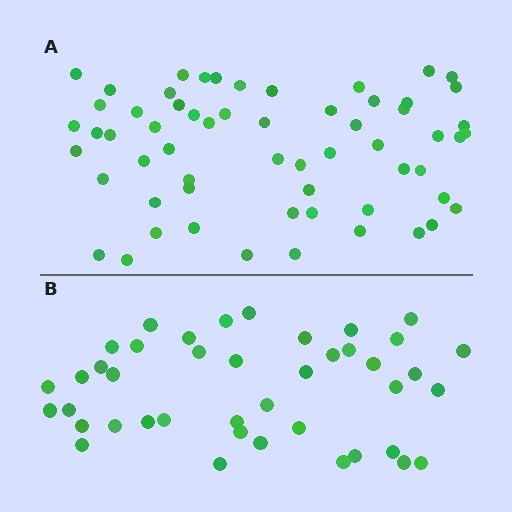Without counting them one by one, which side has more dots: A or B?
Region A (the top region) has more dots.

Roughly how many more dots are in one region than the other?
Region A has approximately 20 more dots than region B.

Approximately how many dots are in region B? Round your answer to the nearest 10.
About 40 dots. (The exact count is 42, which rounds to 40.)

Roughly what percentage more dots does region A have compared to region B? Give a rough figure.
About 45% more.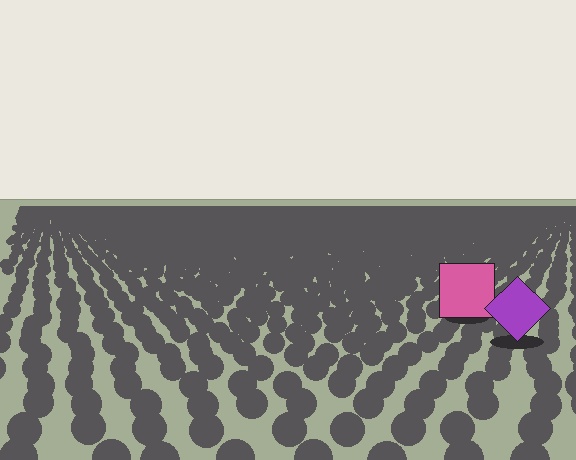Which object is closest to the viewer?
The purple diamond is closest. The texture marks near it are larger and more spread out.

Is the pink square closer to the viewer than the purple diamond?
No. The purple diamond is closer — you can tell from the texture gradient: the ground texture is coarser near it.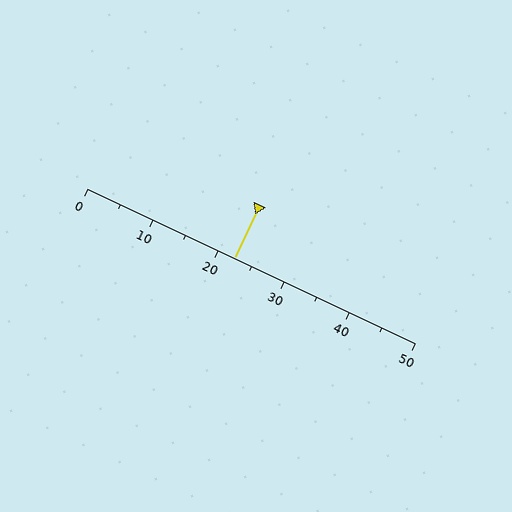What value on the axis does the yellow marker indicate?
The marker indicates approximately 22.5.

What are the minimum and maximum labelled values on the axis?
The axis runs from 0 to 50.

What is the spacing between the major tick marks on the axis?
The major ticks are spaced 10 apart.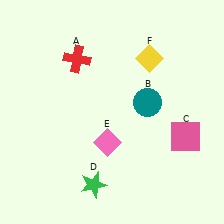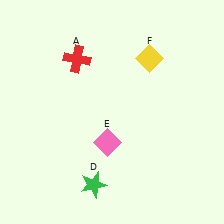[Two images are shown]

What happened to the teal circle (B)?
The teal circle (B) was removed in Image 2. It was in the top-right area of Image 1.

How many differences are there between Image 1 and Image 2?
There are 2 differences between the two images.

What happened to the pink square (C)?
The pink square (C) was removed in Image 2. It was in the bottom-right area of Image 1.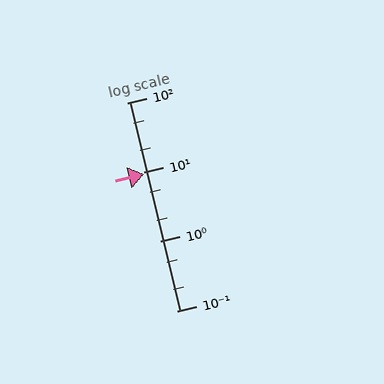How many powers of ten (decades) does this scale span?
The scale spans 3 decades, from 0.1 to 100.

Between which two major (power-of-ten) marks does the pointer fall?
The pointer is between 1 and 10.